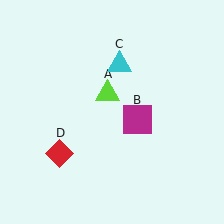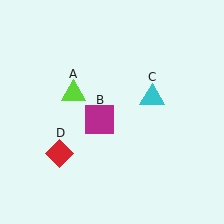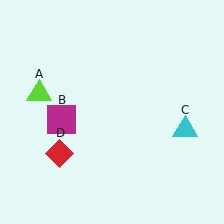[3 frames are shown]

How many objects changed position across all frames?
3 objects changed position: lime triangle (object A), magenta square (object B), cyan triangle (object C).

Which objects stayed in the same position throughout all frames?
Red diamond (object D) remained stationary.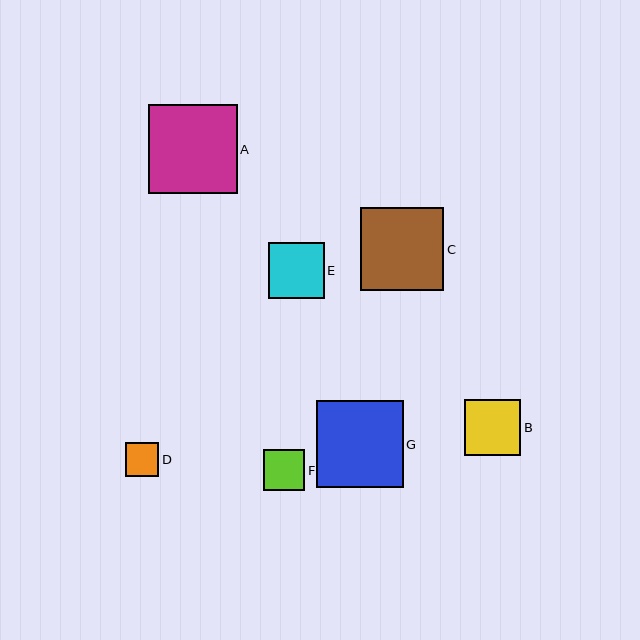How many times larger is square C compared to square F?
Square C is approximately 2.0 times the size of square F.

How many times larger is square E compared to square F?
Square E is approximately 1.4 times the size of square F.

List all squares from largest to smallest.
From largest to smallest: A, G, C, B, E, F, D.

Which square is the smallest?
Square D is the smallest with a size of approximately 33 pixels.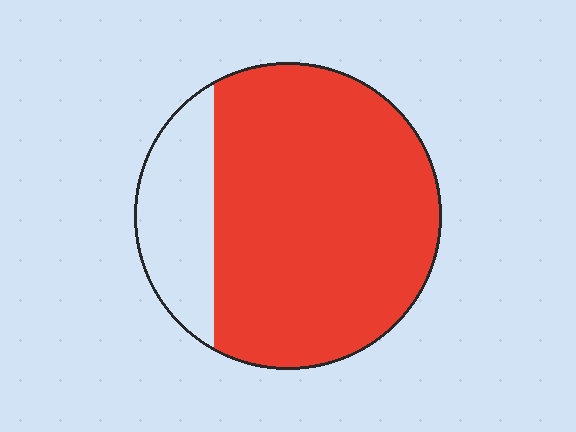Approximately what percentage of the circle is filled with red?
Approximately 80%.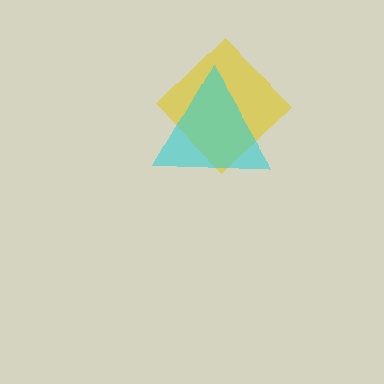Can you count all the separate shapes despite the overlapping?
Yes, there are 2 separate shapes.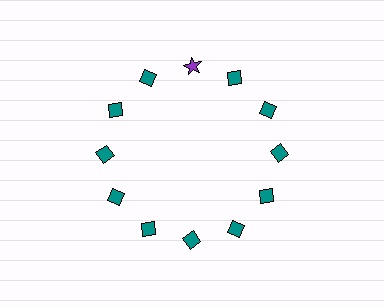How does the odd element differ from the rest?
It differs in both color (purple instead of teal) and shape (star instead of diamond).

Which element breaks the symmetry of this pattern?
The purple star at roughly the 12 o'clock position breaks the symmetry. All other shapes are teal diamonds.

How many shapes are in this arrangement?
There are 12 shapes arranged in a ring pattern.